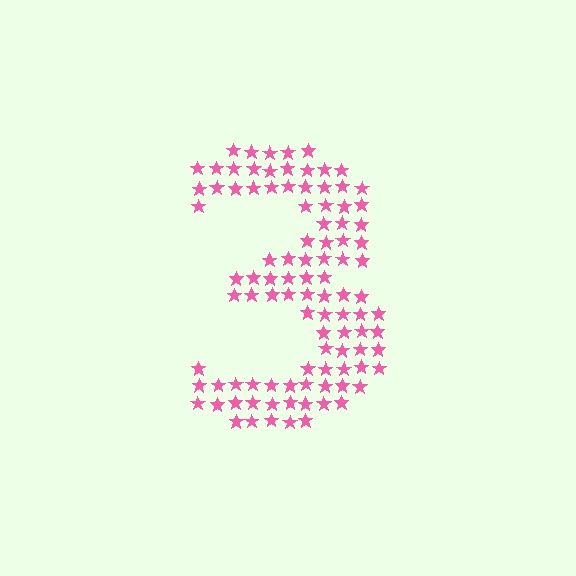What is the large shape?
The large shape is the digit 3.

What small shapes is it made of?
It is made of small stars.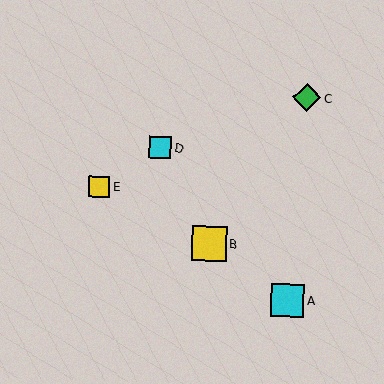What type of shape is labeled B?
Shape B is a yellow square.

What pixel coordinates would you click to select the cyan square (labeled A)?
Click at (287, 301) to select the cyan square A.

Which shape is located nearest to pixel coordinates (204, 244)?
The yellow square (labeled B) at (209, 244) is nearest to that location.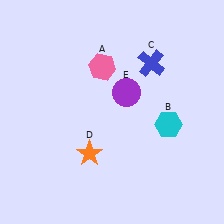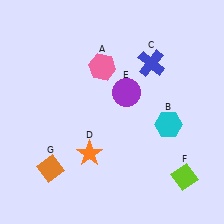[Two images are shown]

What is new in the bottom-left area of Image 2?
An orange diamond (G) was added in the bottom-left area of Image 2.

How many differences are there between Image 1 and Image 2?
There are 2 differences between the two images.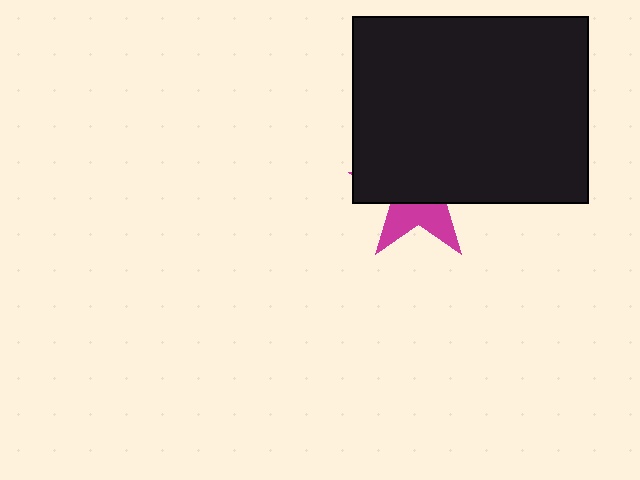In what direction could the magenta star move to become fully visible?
The magenta star could move down. That would shift it out from behind the black rectangle entirely.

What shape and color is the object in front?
The object in front is a black rectangle.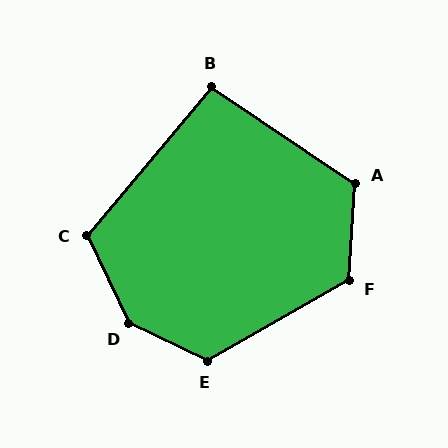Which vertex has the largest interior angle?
D, at approximately 141 degrees.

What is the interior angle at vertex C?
Approximately 114 degrees (obtuse).